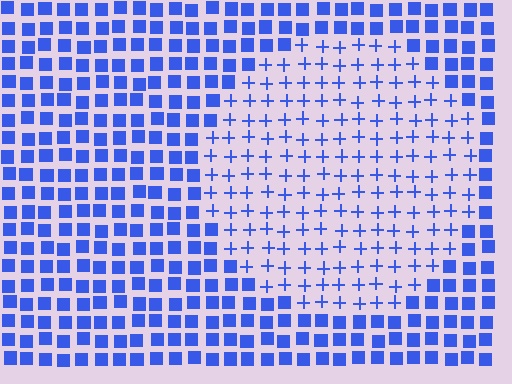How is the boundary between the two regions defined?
The boundary is defined by a change in element shape: plus signs inside vs. squares outside. All elements share the same color and spacing.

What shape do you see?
I see a circle.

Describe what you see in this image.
The image is filled with small blue elements arranged in a uniform grid. A circle-shaped region contains plus signs, while the surrounding area contains squares. The boundary is defined purely by the change in element shape.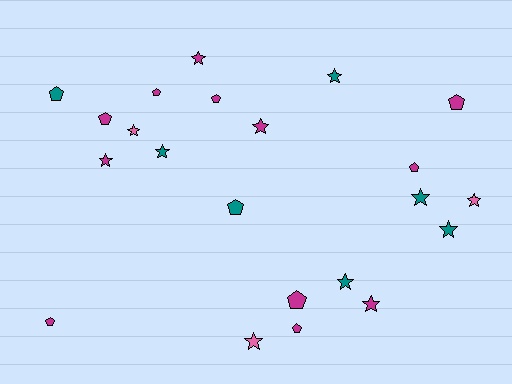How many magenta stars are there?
There are 4 magenta stars.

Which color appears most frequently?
Magenta, with 12 objects.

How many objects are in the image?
There are 22 objects.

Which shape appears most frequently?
Star, with 12 objects.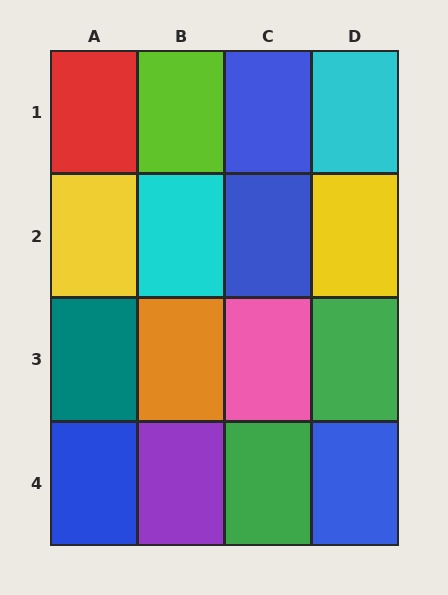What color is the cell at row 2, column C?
Blue.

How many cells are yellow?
2 cells are yellow.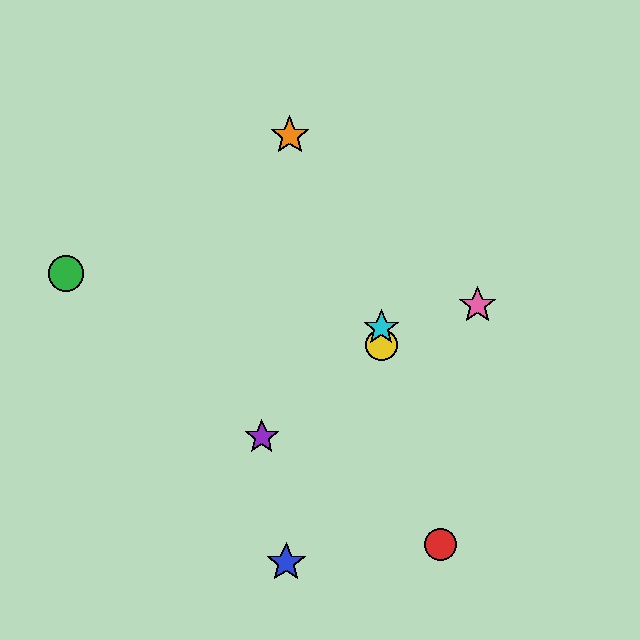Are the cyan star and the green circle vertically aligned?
No, the cyan star is at x≈381 and the green circle is at x≈66.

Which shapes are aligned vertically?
The yellow circle, the cyan star are aligned vertically.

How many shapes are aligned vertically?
2 shapes (the yellow circle, the cyan star) are aligned vertically.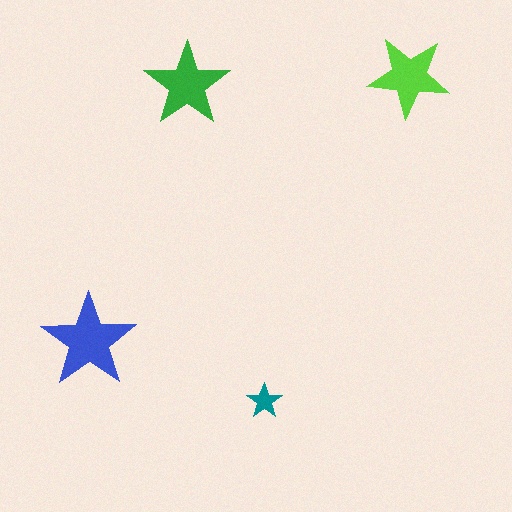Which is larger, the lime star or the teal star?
The lime one.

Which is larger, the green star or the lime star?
The green one.